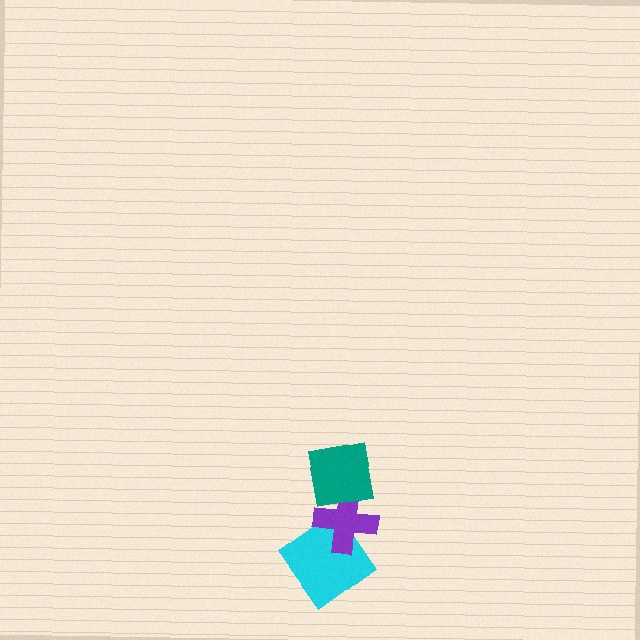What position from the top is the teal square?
The teal square is 1st from the top.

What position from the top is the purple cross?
The purple cross is 2nd from the top.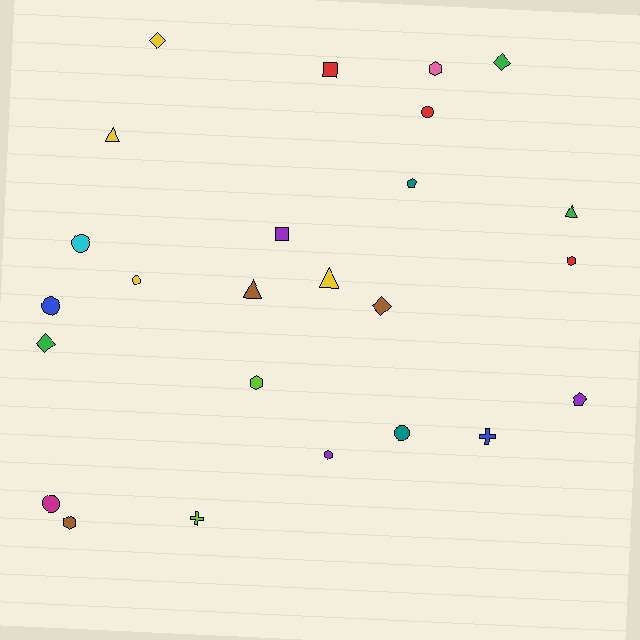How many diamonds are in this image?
There are 4 diamonds.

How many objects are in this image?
There are 25 objects.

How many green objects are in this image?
There are 3 green objects.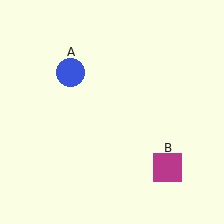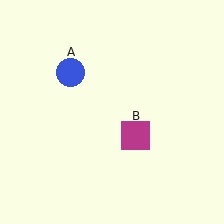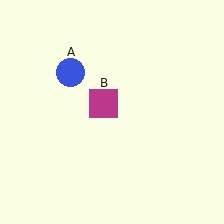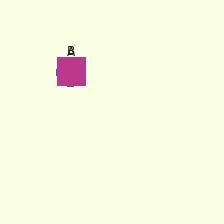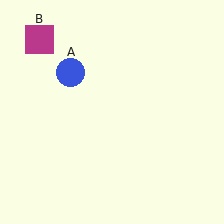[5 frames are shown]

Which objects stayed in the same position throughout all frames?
Blue circle (object A) remained stationary.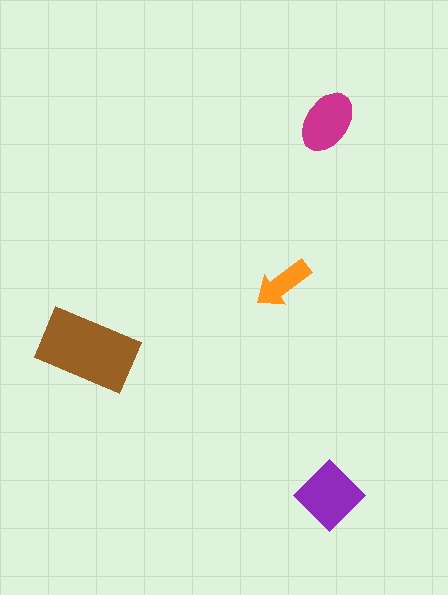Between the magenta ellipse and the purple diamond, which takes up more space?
The purple diamond.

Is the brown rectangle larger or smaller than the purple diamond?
Larger.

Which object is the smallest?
The orange arrow.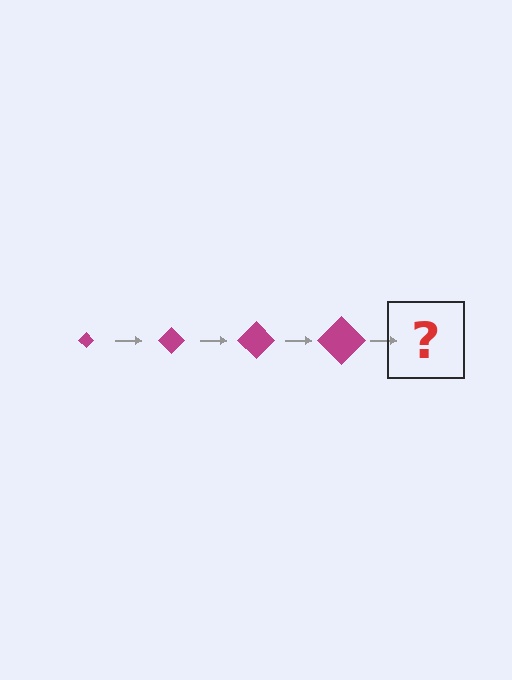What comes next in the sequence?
The next element should be a magenta diamond, larger than the previous one.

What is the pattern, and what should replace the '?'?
The pattern is that the diamond gets progressively larger each step. The '?' should be a magenta diamond, larger than the previous one.